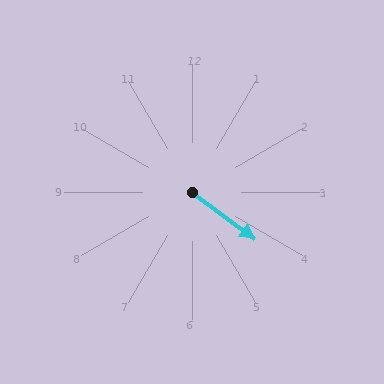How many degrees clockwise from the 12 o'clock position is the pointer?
Approximately 127 degrees.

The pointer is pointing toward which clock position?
Roughly 4 o'clock.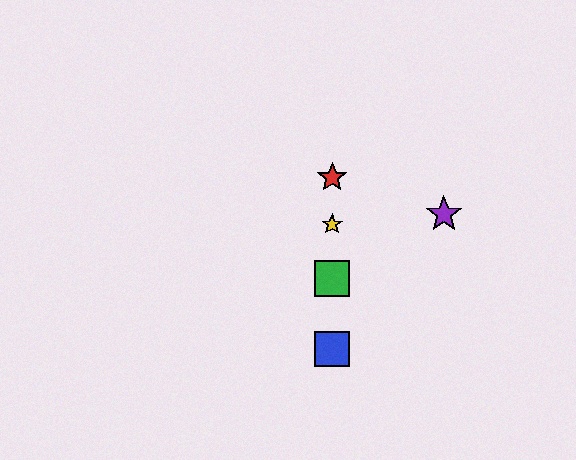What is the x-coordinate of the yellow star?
The yellow star is at x≈332.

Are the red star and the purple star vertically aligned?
No, the red star is at x≈332 and the purple star is at x≈444.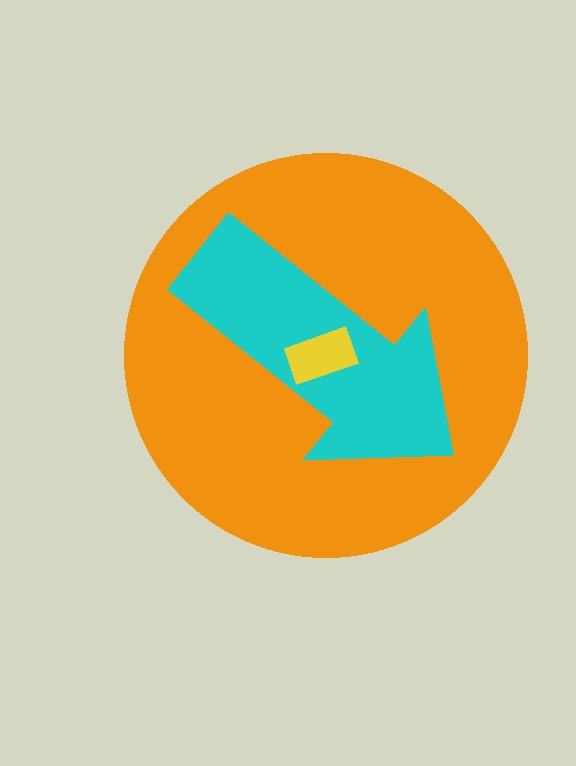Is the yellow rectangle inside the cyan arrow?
Yes.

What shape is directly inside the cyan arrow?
The yellow rectangle.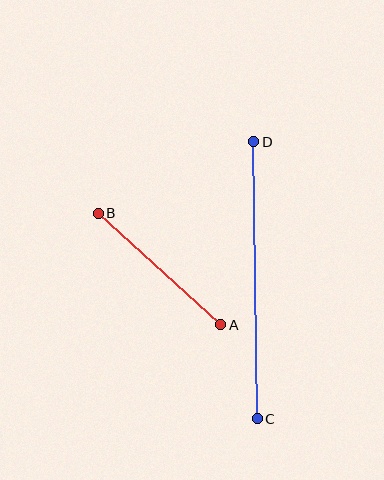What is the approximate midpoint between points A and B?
The midpoint is at approximately (159, 269) pixels.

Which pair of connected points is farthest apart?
Points C and D are farthest apart.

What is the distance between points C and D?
The distance is approximately 277 pixels.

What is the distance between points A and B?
The distance is approximately 166 pixels.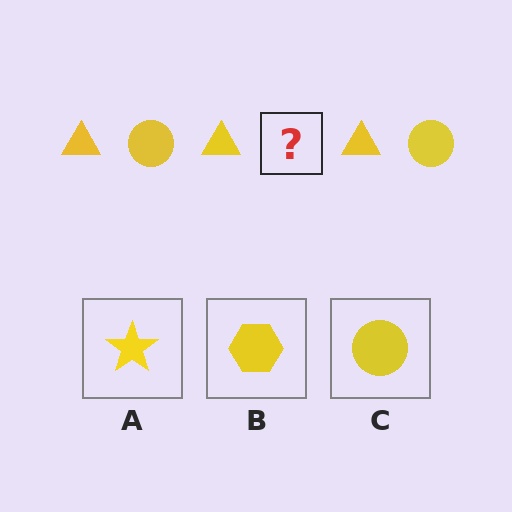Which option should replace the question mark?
Option C.